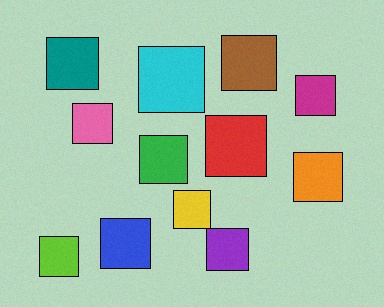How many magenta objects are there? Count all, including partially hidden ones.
There is 1 magenta object.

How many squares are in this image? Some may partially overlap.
There are 12 squares.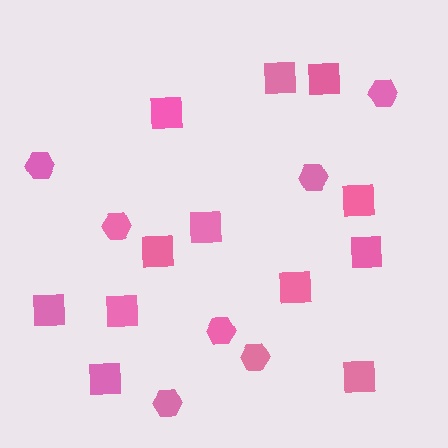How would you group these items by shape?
There are 2 groups: one group of hexagons (7) and one group of squares (12).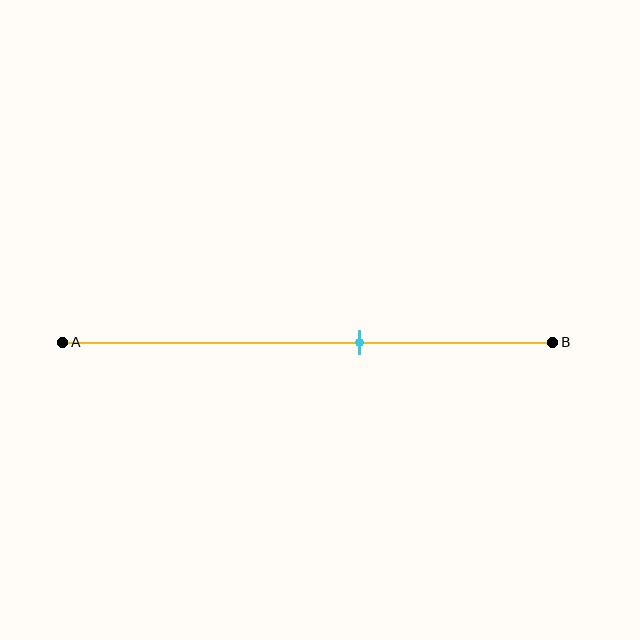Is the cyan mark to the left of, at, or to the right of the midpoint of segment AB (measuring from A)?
The cyan mark is to the right of the midpoint of segment AB.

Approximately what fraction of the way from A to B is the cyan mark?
The cyan mark is approximately 60% of the way from A to B.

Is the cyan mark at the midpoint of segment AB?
No, the mark is at about 60% from A, not at the 50% midpoint.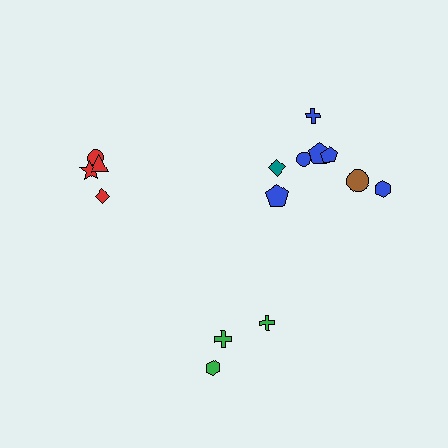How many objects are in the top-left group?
There are 4 objects.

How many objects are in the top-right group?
There are 8 objects.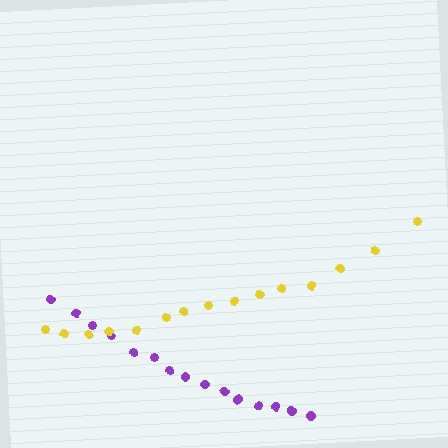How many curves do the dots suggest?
There are 2 distinct paths.